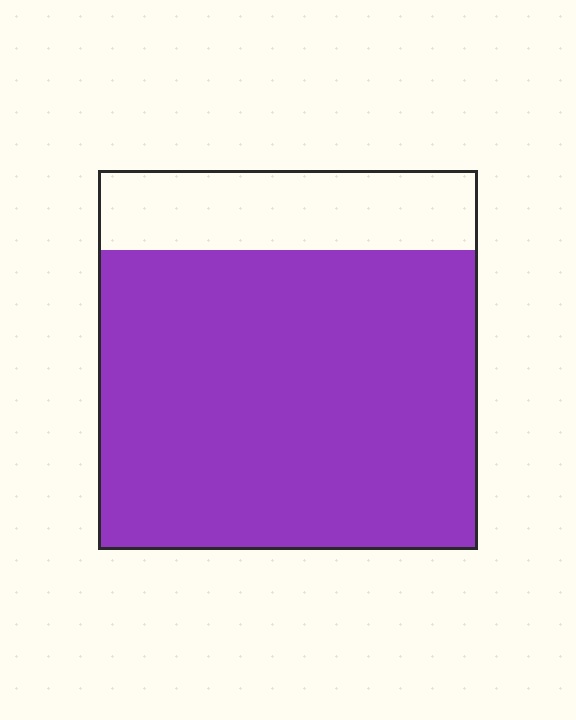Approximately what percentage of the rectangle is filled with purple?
Approximately 80%.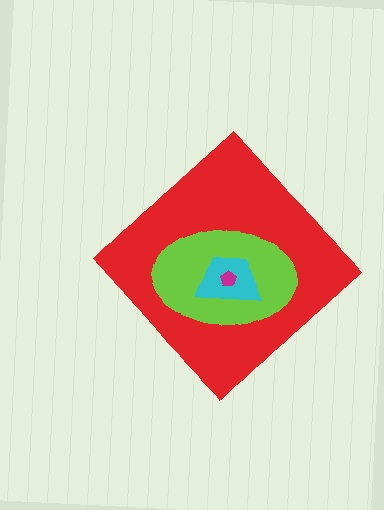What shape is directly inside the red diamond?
The lime ellipse.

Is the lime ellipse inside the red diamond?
Yes.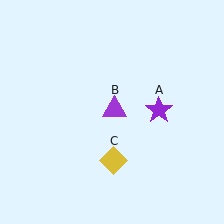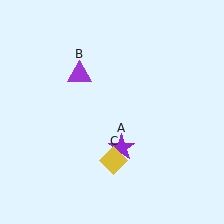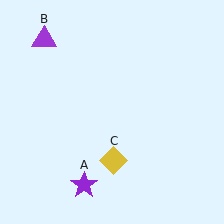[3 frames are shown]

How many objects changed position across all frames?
2 objects changed position: purple star (object A), purple triangle (object B).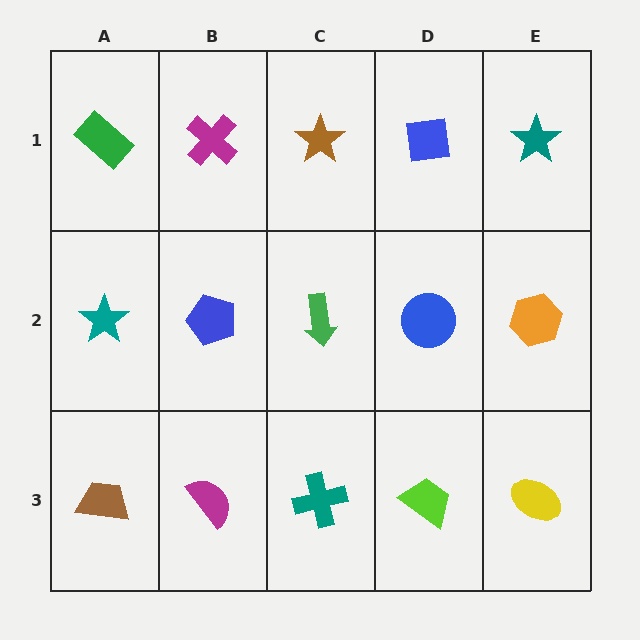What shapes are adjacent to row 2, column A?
A green rectangle (row 1, column A), a brown trapezoid (row 3, column A), a blue pentagon (row 2, column B).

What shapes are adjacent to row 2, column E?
A teal star (row 1, column E), a yellow ellipse (row 3, column E), a blue circle (row 2, column D).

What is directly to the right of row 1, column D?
A teal star.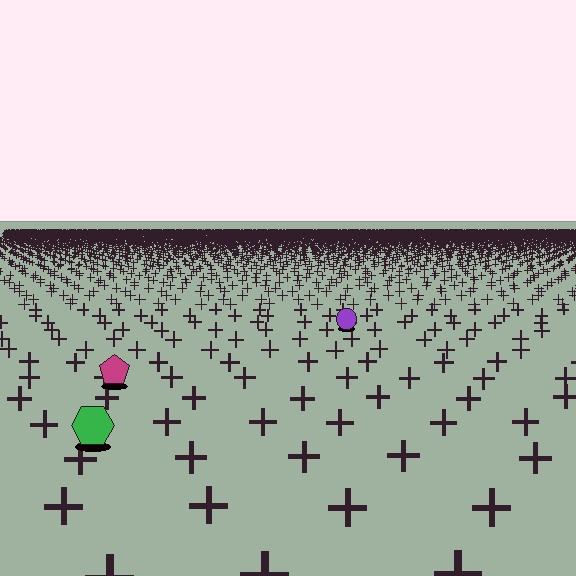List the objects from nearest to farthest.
From nearest to farthest: the green hexagon, the magenta pentagon, the purple circle.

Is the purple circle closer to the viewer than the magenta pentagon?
No. The magenta pentagon is closer — you can tell from the texture gradient: the ground texture is coarser near it.